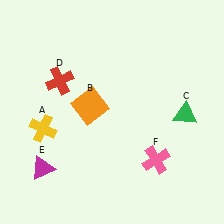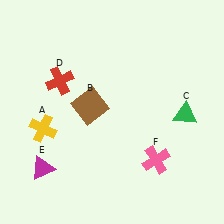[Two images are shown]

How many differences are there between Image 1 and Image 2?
There is 1 difference between the two images.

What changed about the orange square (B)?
In Image 1, B is orange. In Image 2, it changed to brown.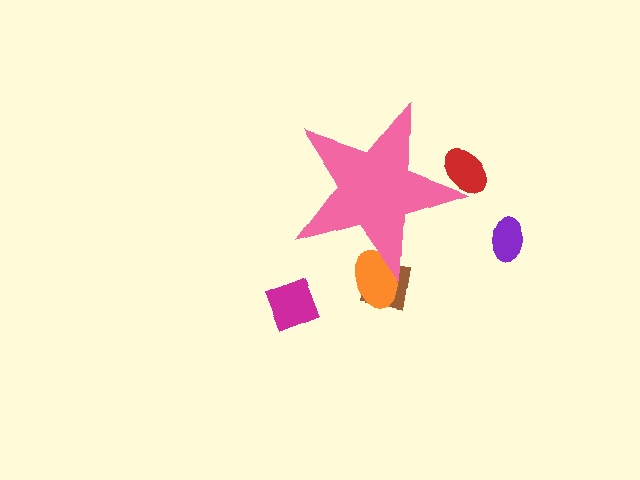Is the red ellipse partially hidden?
Yes, the red ellipse is partially hidden behind the pink star.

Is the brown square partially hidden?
Yes, the brown square is partially hidden behind the pink star.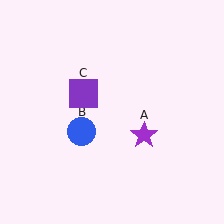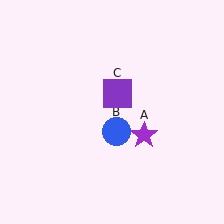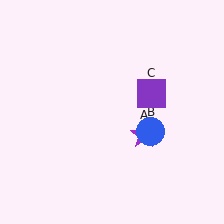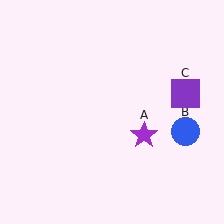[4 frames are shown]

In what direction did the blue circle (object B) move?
The blue circle (object B) moved right.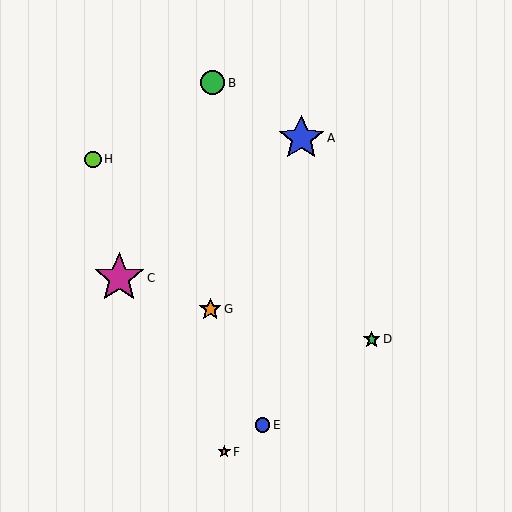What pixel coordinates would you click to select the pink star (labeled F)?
Click at (224, 452) to select the pink star F.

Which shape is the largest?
The magenta star (labeled C) is the largest.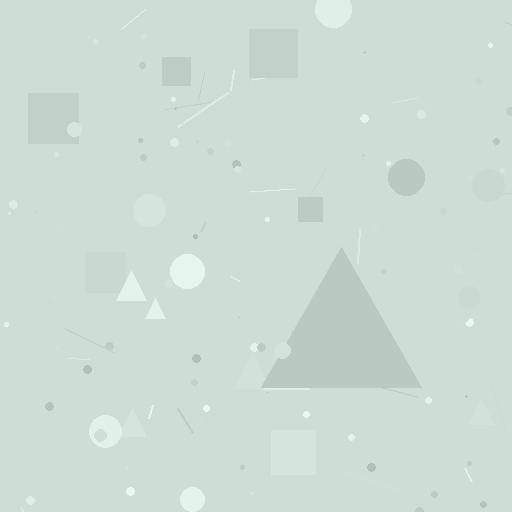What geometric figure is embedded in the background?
A triangle is embedded in the background.